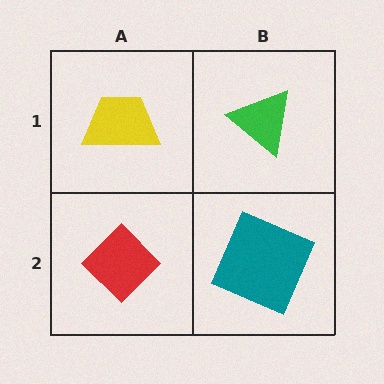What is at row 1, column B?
A green triangle.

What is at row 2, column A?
A red diamond.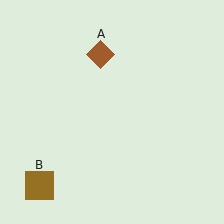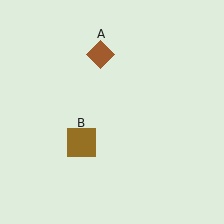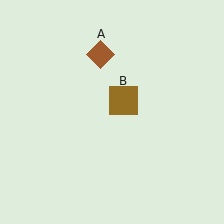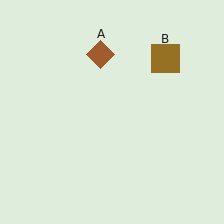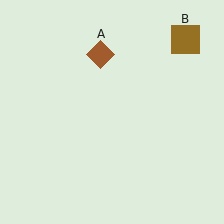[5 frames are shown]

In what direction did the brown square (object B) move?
The brown square (object B) moved up and to the right.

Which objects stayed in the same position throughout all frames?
Brown diamond (object A) remained stationary.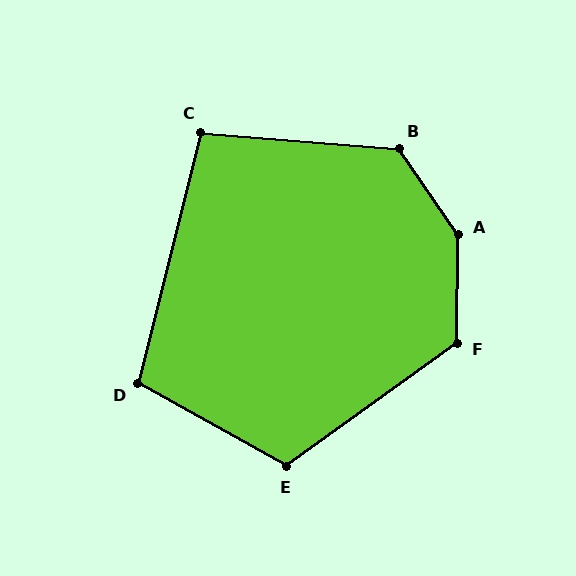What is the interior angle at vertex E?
Approximately 115 degrees (obtuse).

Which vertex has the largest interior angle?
A, at approximately 145 degrees.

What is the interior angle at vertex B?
Approximately 129 degrees (obtuse).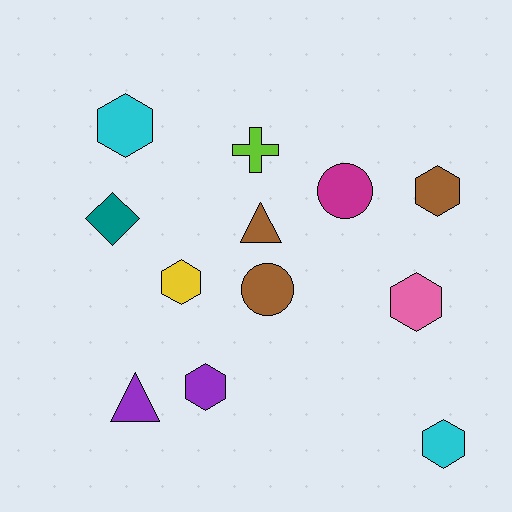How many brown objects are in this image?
There are 3 brown objects.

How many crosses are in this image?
There is 1 cross.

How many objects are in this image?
There are 12 objects.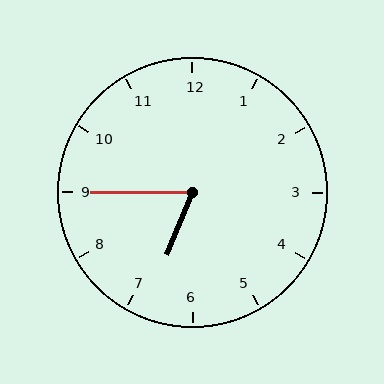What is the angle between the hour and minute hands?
Approximately 68 degrees.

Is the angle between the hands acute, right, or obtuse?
It is acute.